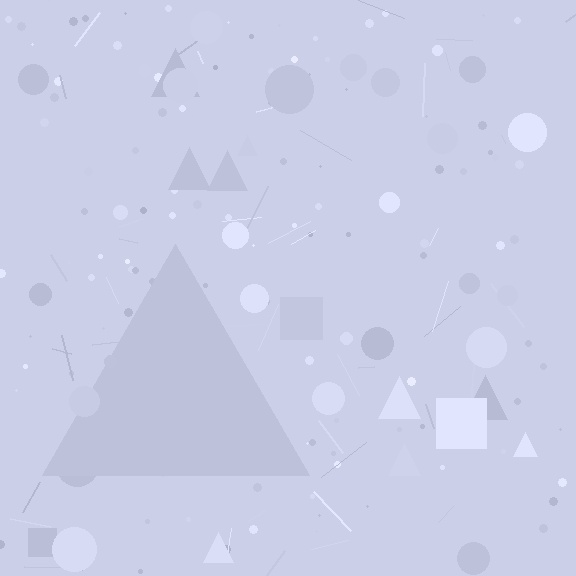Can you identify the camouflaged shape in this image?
The camouflaged shape is a triangle.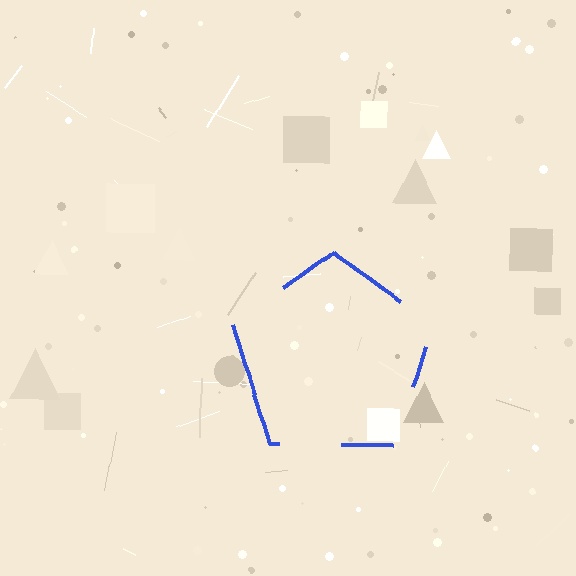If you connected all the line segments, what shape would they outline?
They would outline a pentagon.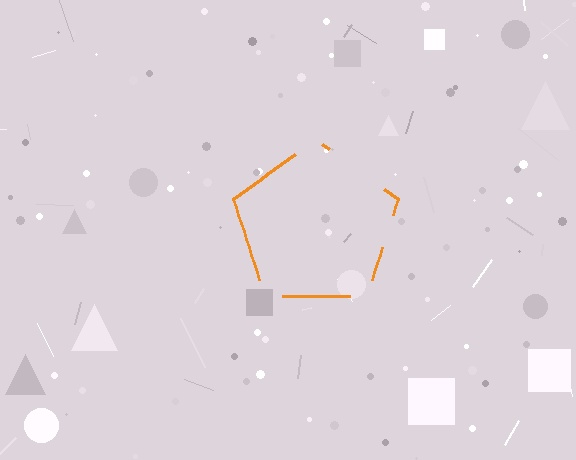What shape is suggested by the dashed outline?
The dashed outline suggests a pentagon.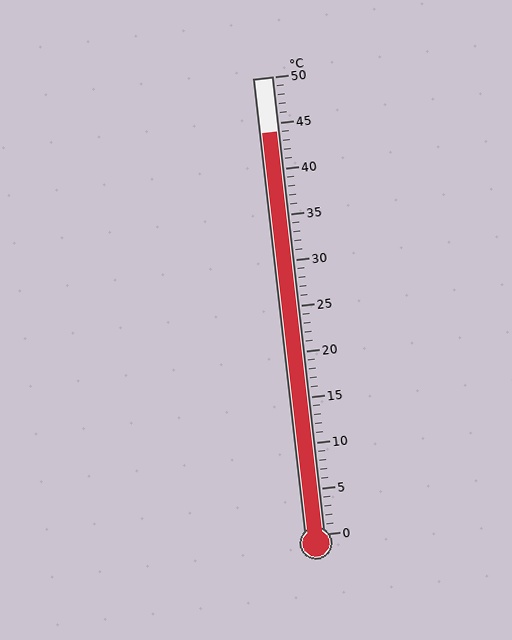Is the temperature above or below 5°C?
The temperature is above 5°C.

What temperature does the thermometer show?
The thermometer shows approximately 44°C.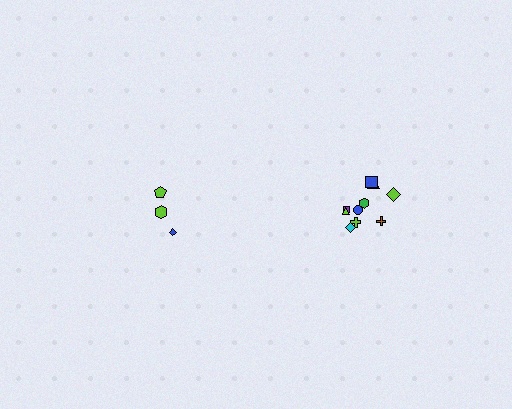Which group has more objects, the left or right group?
The right group.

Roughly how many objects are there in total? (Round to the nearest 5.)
Roughly 15 objects in total.